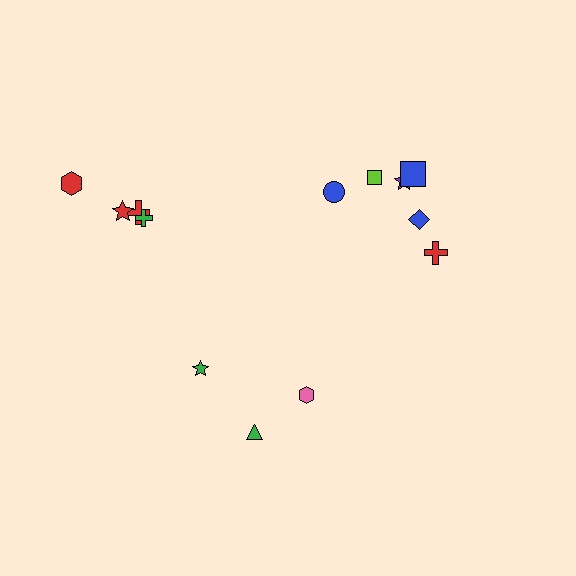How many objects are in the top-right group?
There are 6 objects.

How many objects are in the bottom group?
There are 3 objects.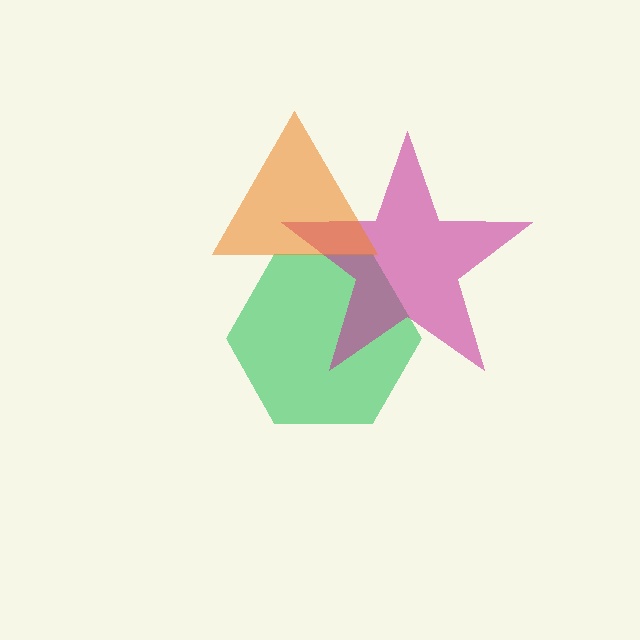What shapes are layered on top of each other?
The layered shapes are: a green hexagon, a magenta star, an orange triangle.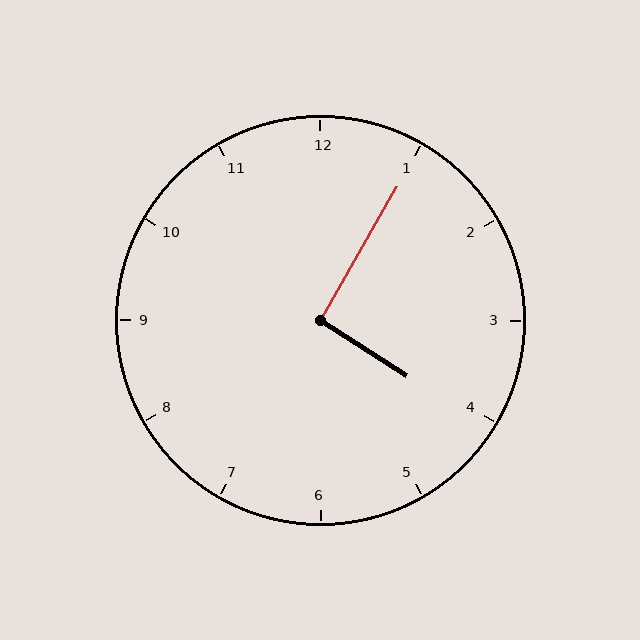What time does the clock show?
4:05.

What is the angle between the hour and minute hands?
Approximately 92 degrees.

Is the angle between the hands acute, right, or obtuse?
It is right.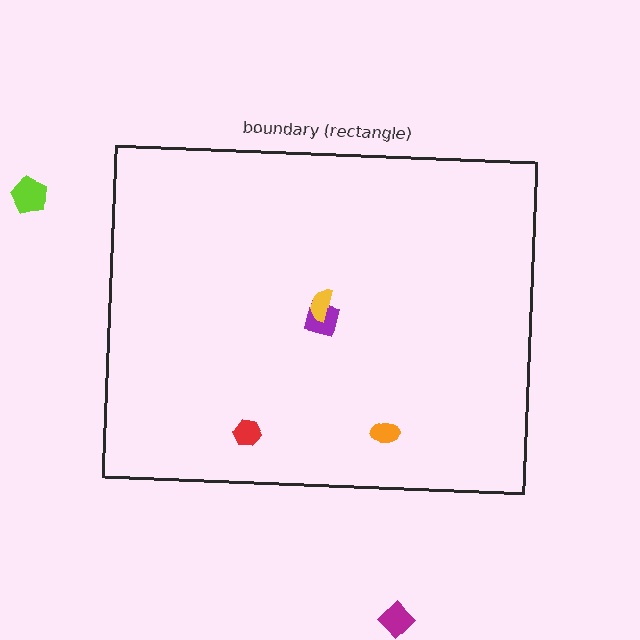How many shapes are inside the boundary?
4 inside, 2 outside.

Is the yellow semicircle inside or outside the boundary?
Inside.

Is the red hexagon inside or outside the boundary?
Inside.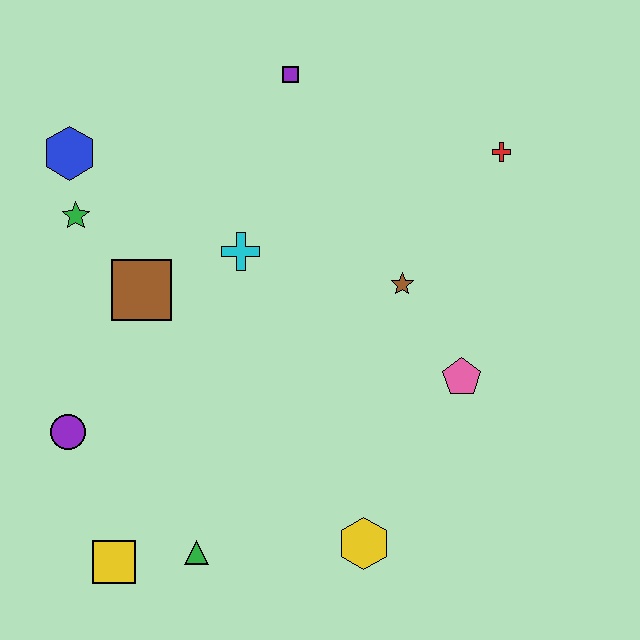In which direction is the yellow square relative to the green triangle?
The yellow square is to the left of the green triangle.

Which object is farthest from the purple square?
The yellow square is farthest from the purple square.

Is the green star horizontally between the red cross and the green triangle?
No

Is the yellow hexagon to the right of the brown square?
Yes